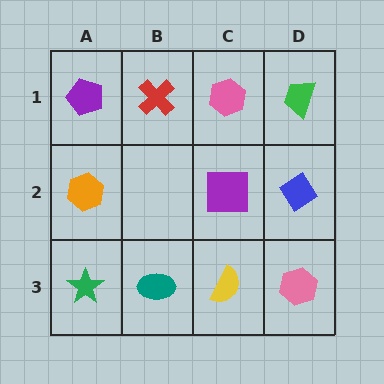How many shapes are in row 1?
4 shapes.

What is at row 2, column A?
An orange hexagon.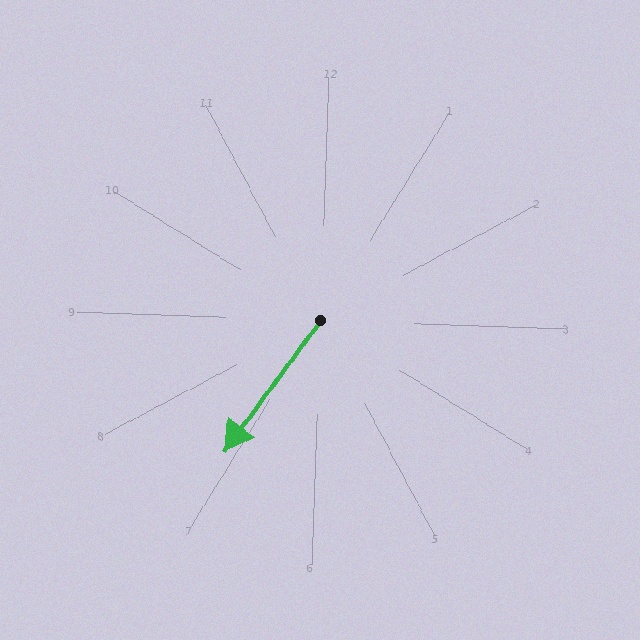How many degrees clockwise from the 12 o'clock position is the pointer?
Approximately 214 degrees.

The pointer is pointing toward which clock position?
Roughly 7 o'clock.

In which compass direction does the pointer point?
Southwest.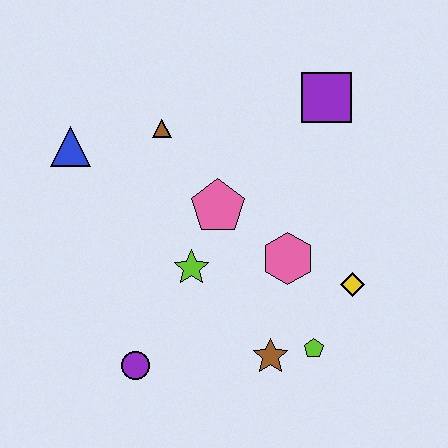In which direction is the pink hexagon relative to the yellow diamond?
The pink hexagon is to the left of the yellow diamond.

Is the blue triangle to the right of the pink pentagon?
No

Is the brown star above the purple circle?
Yes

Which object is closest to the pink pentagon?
The lime star is closest to the pink pentagon.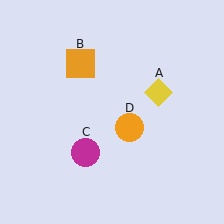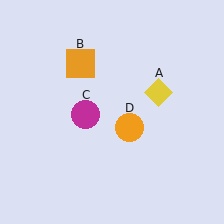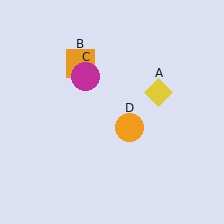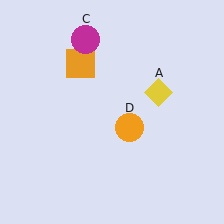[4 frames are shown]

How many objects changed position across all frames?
1 object changed position: magenta circle (object C).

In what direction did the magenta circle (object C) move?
The magenta circle (object C) moved up.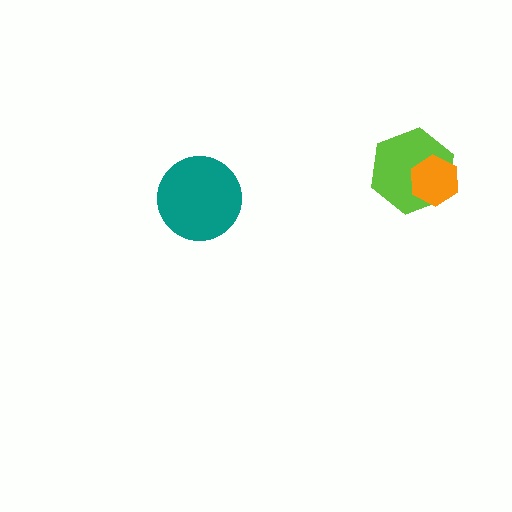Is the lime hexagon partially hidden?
Yes, it is partially covered by another shape.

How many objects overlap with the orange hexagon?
1 object overlaps with the orange hexagon.